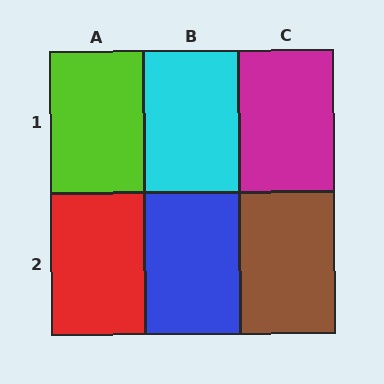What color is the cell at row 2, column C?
Brown.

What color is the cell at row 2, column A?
Red.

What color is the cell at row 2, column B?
Blue.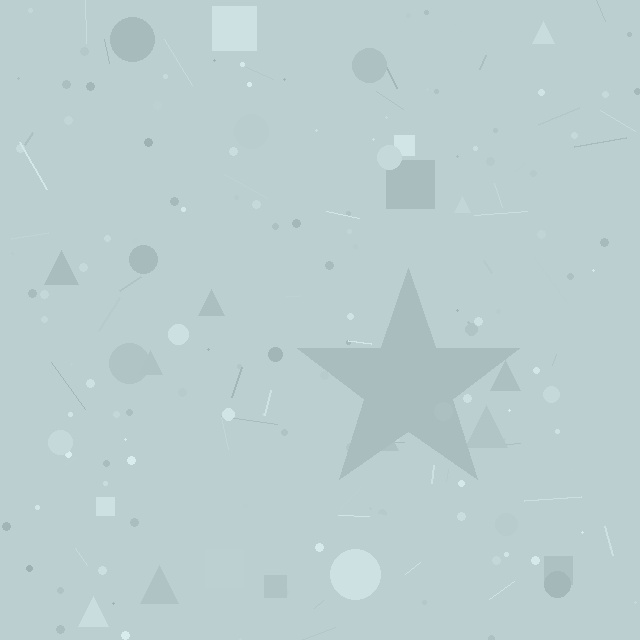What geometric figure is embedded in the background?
A star is embedded in the background.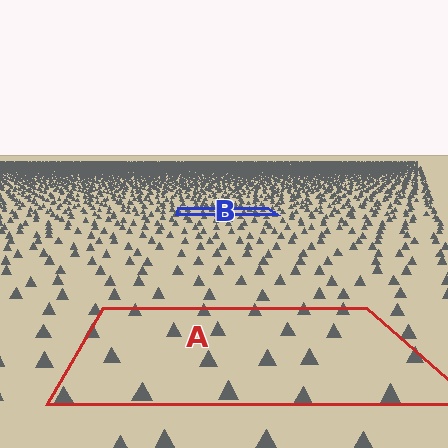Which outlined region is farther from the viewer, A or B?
Region B is farther from the viewer — the texture elements inside it appear smaller and more densely packed.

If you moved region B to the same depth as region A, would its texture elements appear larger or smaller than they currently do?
They would appear larger. At a closer depth, the same texture elements are projected at a bigger on-screen size.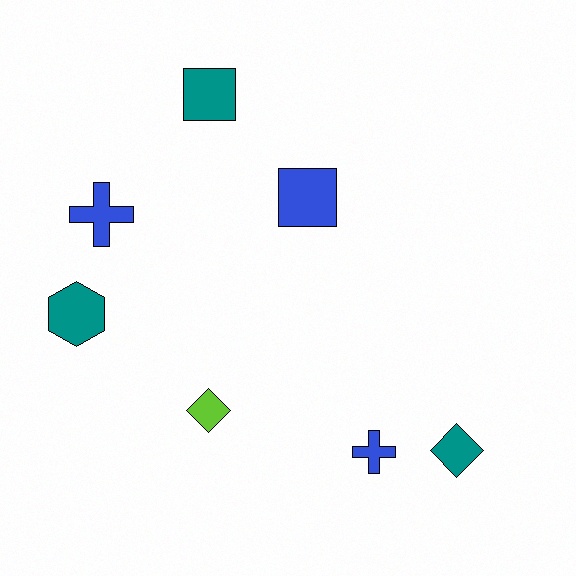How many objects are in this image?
There are 7 objects.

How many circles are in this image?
There are no circles.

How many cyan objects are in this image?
There are no cyan objects.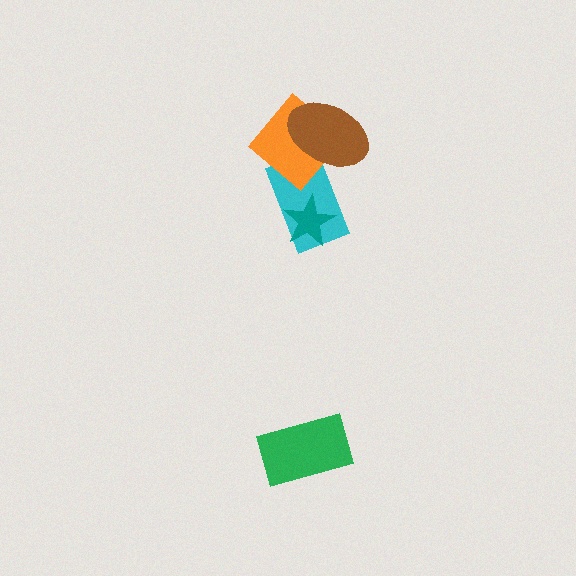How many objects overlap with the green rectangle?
0 objects overlap with the green rectangle.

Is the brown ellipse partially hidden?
No, no other shape covers it.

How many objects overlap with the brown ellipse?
2 objects overlap with the brown ellipse.